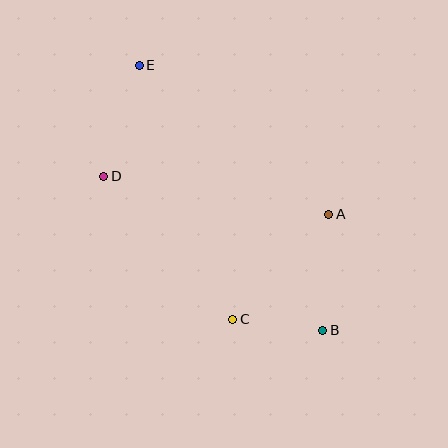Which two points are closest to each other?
Points B and C are closest to each other.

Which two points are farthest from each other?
Points B and E are farthest from each other.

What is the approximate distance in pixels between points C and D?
The distance between C and D is approximately 192 pixels.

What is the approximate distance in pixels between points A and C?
The distance between A and C is approximately 143 pixels.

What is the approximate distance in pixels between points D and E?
The distance between D and E is approximately 117 pixels.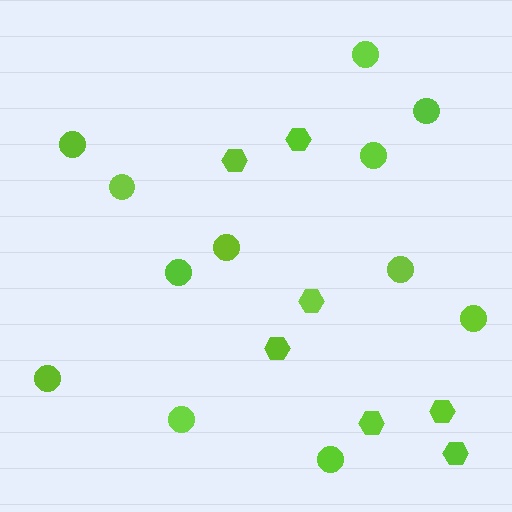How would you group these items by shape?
There are 2 groups: one group of hexagons (7) and one group of circles (12).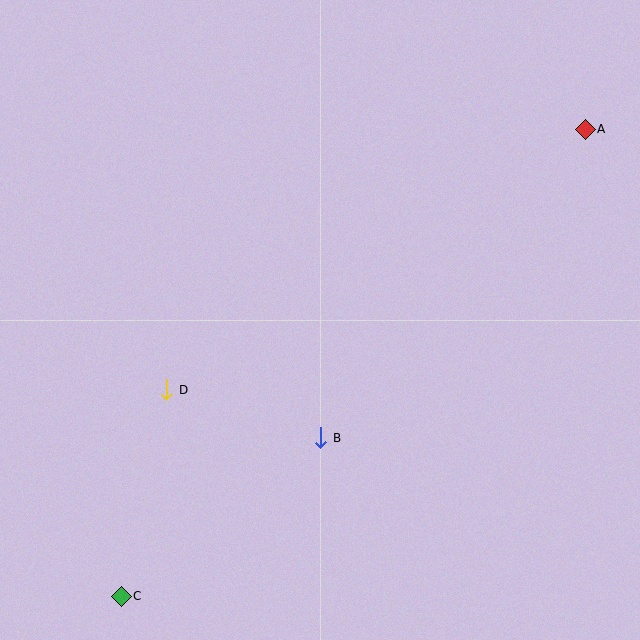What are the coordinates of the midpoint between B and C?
The midpoint between B and C is at (221, 517).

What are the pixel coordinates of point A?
Point A is at (585, 129).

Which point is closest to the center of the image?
Point B at (321, 438) is closest to the center.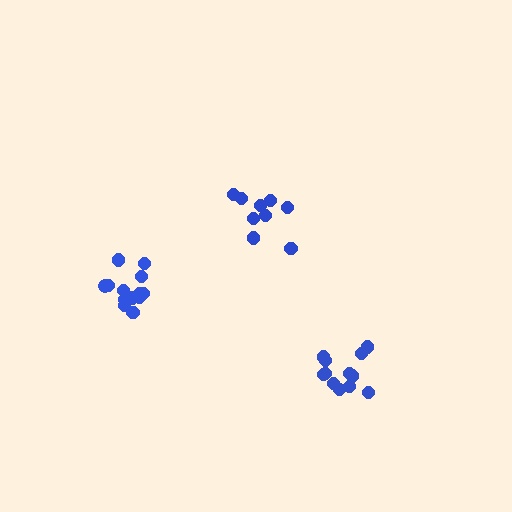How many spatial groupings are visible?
There are 3 spatial groupings.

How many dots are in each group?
Group 1: 13 dots, Group 2: 12 dots, Group 3: 9 dots (34 total).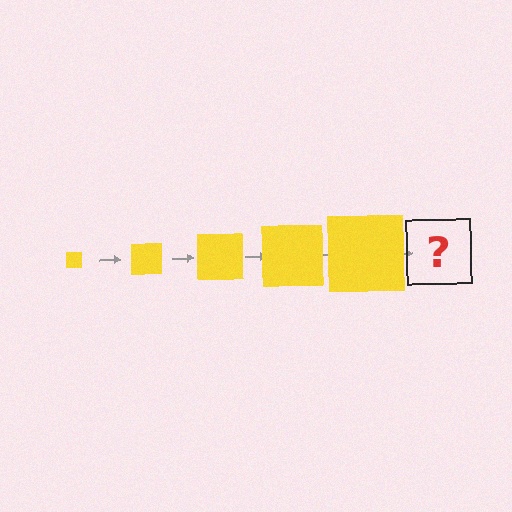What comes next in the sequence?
The next element should be a yellow square, larger than the previous one.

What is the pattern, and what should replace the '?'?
The pattern is that the square gets progressively larger each step. The '?' should be a yellow square, larger than the previous one.